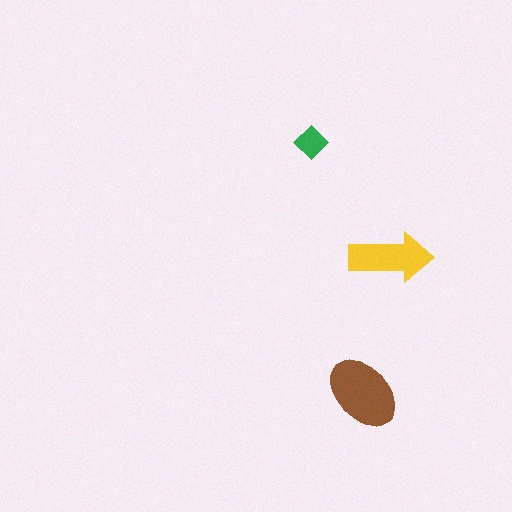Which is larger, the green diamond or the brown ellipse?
The brown ellipse.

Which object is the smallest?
The green diamond.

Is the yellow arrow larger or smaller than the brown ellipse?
Smaller.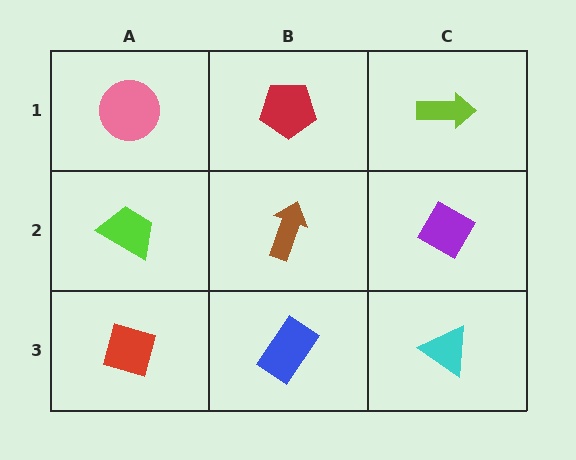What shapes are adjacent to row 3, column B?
A brown arrow (row 2, column B), a red diamond (row 3, column A), a cyan triangle (row 3, column C).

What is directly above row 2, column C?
A lime arrow.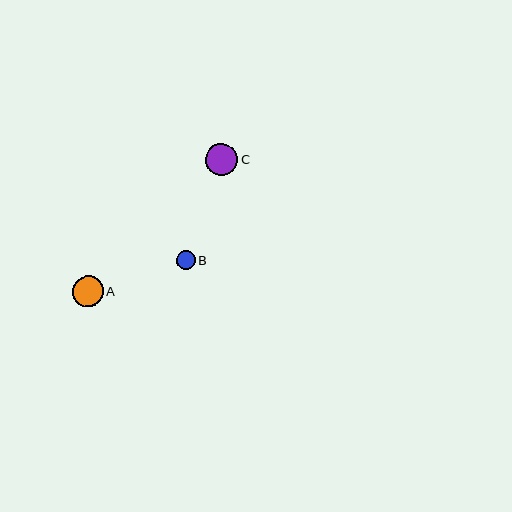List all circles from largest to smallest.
From largest to smallest: C, A, B.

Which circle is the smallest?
Circle B is the smallest with a size of approximately 19 pixels.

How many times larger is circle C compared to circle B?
Circle C is approximately 1.7 times the size of circle B.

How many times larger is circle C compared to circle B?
Circle C is approximately 1.7 times the size of circle B.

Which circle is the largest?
Circle C is the largest with a size of approximately 32 pixels.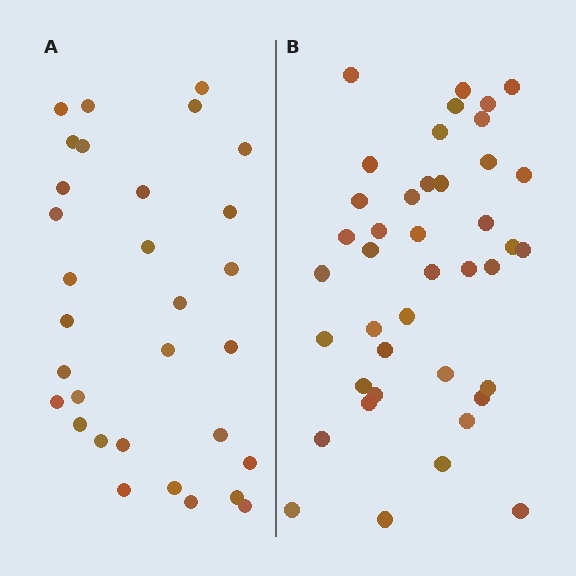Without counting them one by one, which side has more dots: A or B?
Region B (the right region) has more dots.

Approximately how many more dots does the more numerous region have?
Region B has roughly 10 or so more dots than region A.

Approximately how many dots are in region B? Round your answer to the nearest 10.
About 40 dots. (The exact count is 41, which rounds to 40.)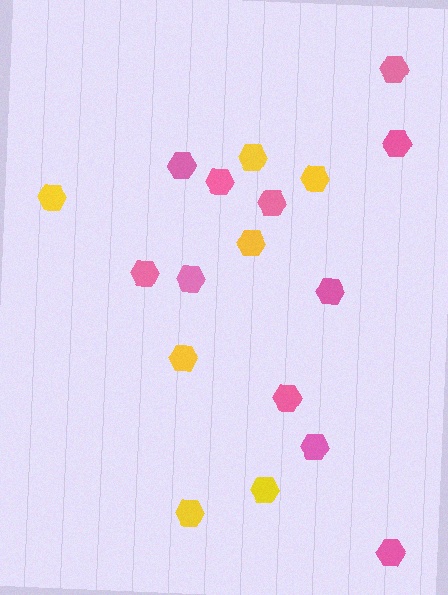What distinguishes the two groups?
There are 2 groups: one group of pink hexagons (11) and one group of yellow hexagons (7).